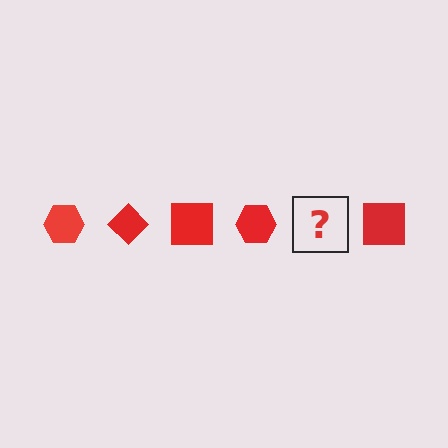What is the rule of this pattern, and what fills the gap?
The rule is that the pattern cycles through hexagon, diamond, square shapes in red. The gap should be filled with a red diamond.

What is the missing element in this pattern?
The missing element is a red diamond.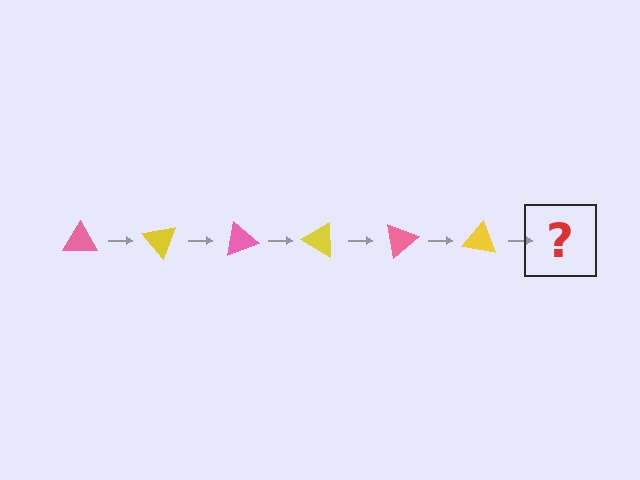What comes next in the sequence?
The next element should be a pink triangle, rotated 300 degrees from the start.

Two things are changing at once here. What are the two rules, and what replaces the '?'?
The two rules are that it rotates 50 degrees each step and the color cycles through pink and yellow. The '?' should be a pink triangle, rotated 300 degrees from the start.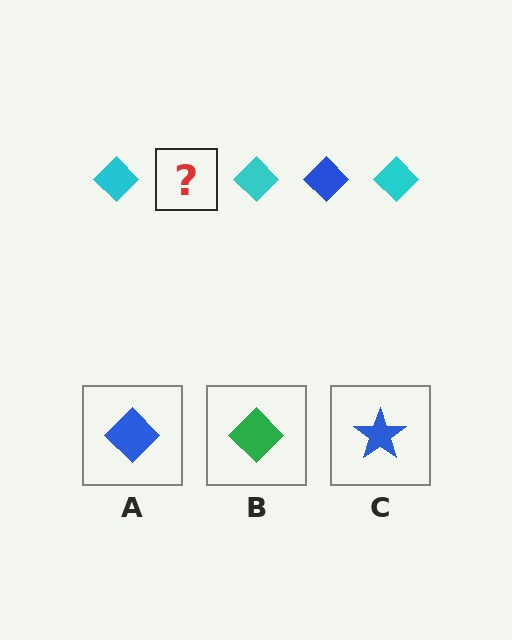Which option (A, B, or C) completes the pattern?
A.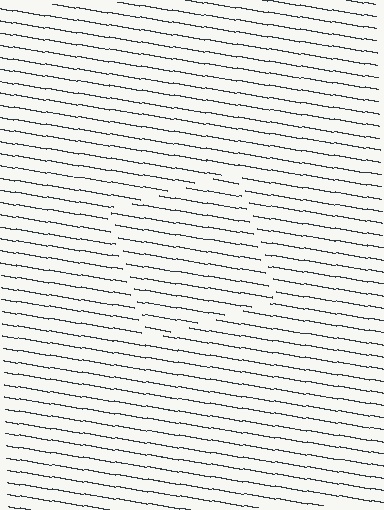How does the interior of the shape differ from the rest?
The interior of the shape contains the same grating, shifted by half a period — the contour is defined by the phase discontinuity where line-ends from the inner and outer gratings abut.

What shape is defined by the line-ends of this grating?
An illusory square. The interior of the shape contains the same grating, shifted by half a period — the contour is defined by the phase discontinuity where line-ends from the inner and outer gratings abut.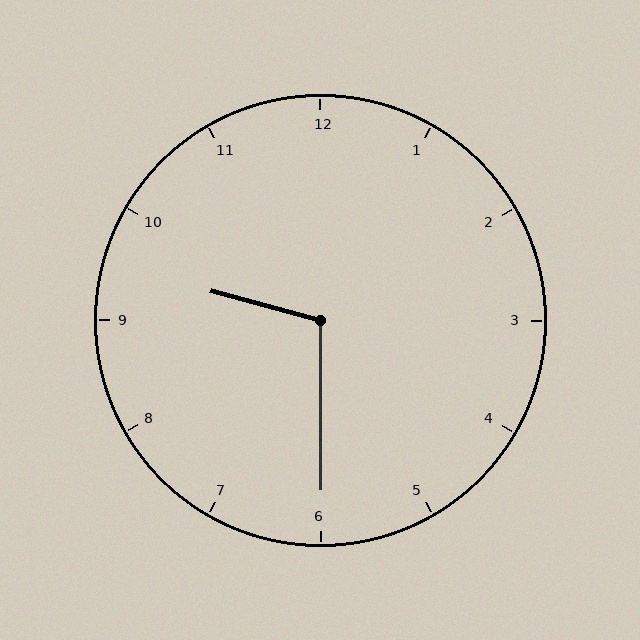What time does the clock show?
9:30.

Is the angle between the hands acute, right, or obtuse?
It is obtuse.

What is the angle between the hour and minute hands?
Approximately 105 degrees.